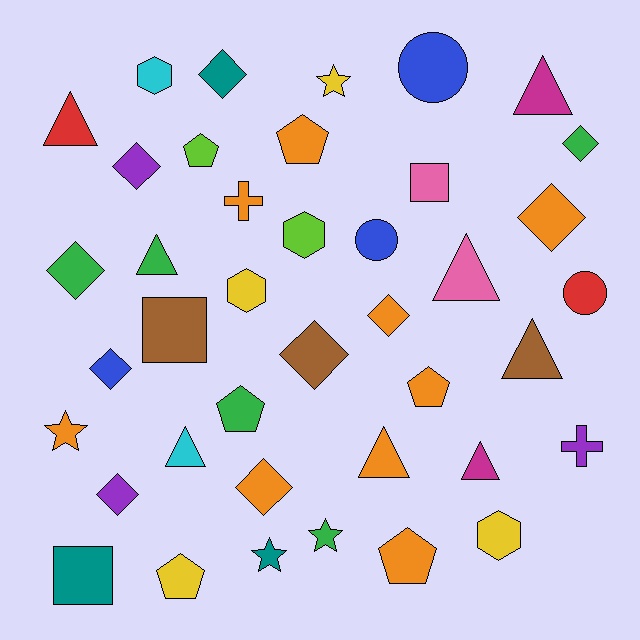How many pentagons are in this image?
There are 6 pentagons.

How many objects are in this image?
There are 40 objects.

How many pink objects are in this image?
There are 2 pink objects.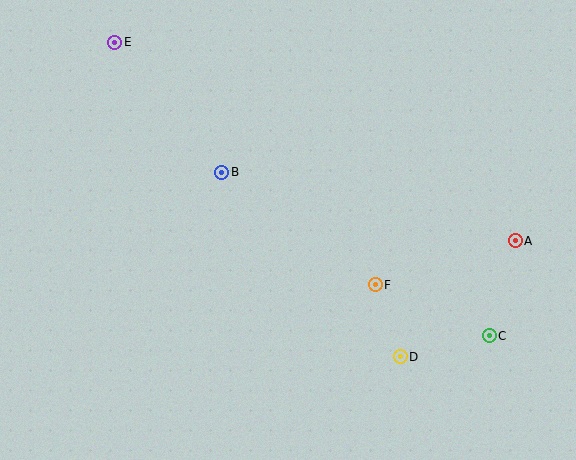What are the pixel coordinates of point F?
Point F is at (375, 285).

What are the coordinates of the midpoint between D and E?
The midpoint between D and E is at (257, 200).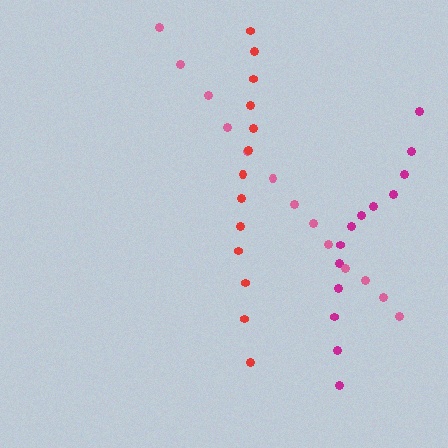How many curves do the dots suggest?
There are 3 distinct paths.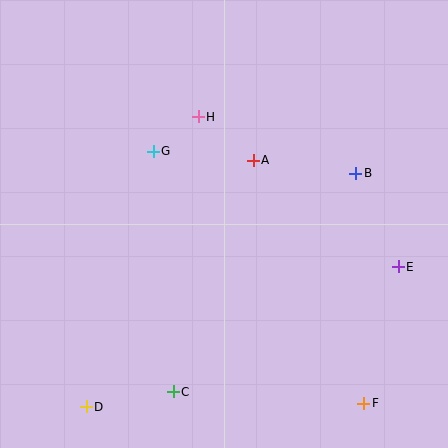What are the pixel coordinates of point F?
Point F is at (364, 403).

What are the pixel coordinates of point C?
Point C is at (173, 392).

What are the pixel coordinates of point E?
Point E is at (398, 267).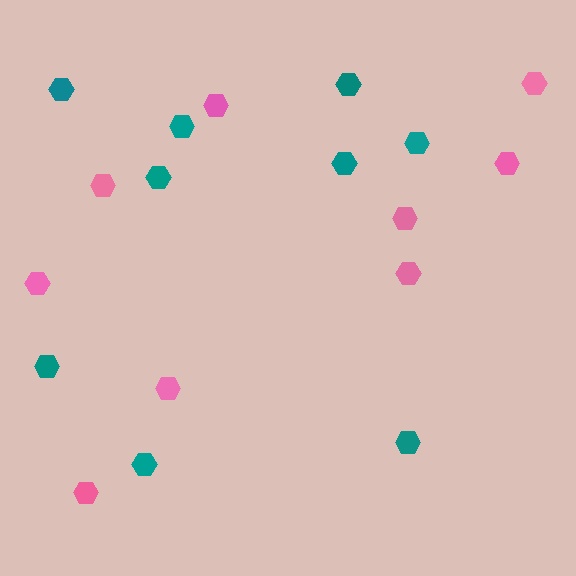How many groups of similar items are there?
There are 2 groups: one group of pink hexagons (9) and one group of teal hexagons (9).